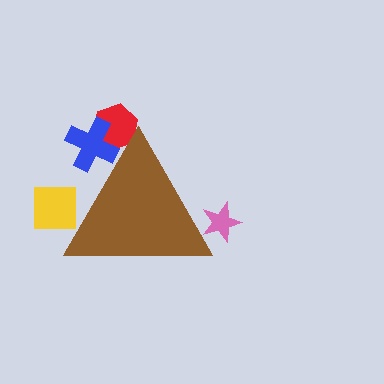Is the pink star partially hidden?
Yes, the pink star is partially hidden behind the brown triangle.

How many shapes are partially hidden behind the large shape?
4 shapes are partially hidden.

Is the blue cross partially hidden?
Yes, the blue cross is partially hidden behind the brown triangle.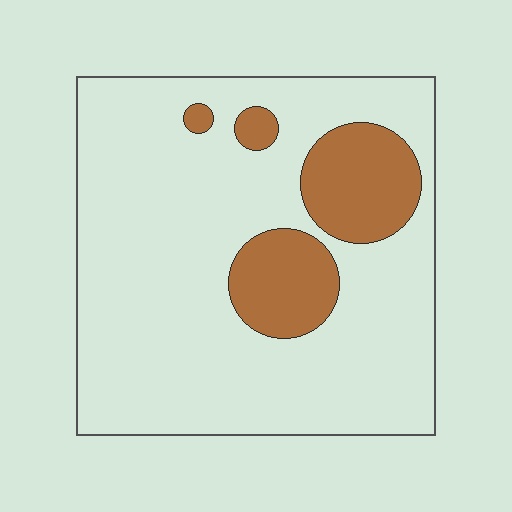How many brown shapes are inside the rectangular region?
4.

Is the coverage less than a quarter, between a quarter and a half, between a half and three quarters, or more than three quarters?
Less than a quarter.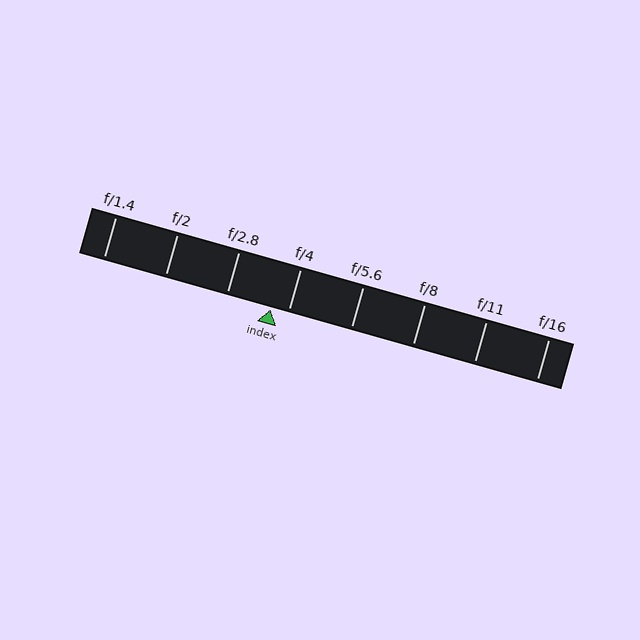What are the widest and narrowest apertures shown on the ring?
The widest aperture shown is f/1.4 and the narrowest is f/16.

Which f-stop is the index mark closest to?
The index mark is closest to f/4.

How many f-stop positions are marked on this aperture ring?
There are 8 f-stop positions marked.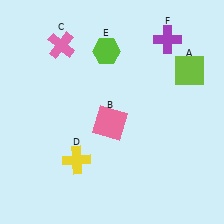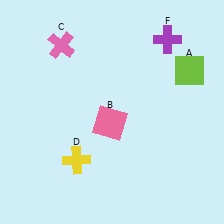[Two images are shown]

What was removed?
The lime hexagon (E) was removed in Image 2.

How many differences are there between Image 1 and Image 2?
There is 1 difference between the two images.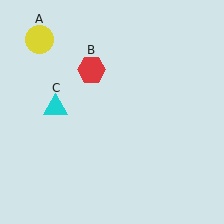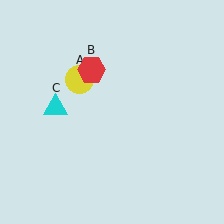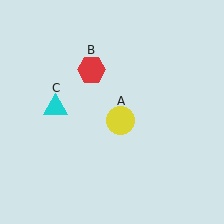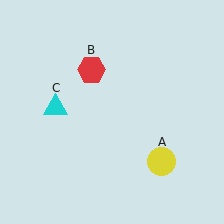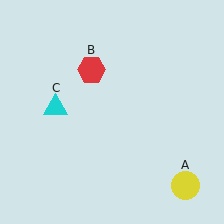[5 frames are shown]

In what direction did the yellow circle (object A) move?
The yellow circle (object A) moved down and to the right.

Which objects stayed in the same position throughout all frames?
Red hexagon (object B) and cyan triangle (object C) remained stationary.